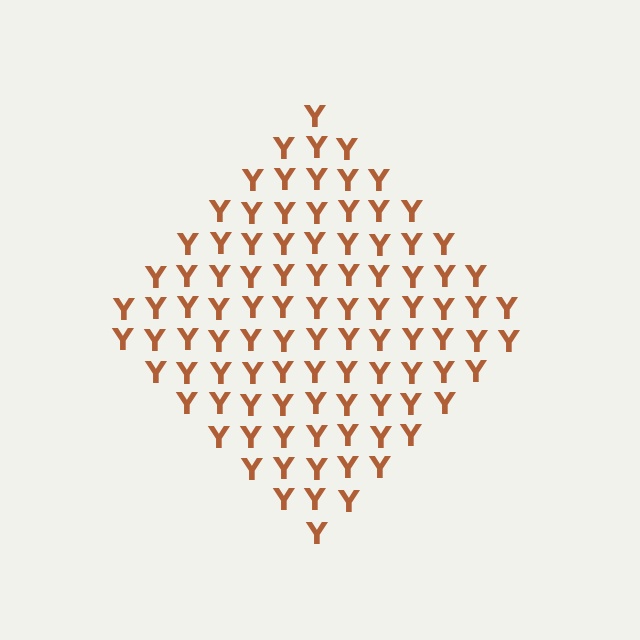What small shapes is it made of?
It is made of small letter Y's.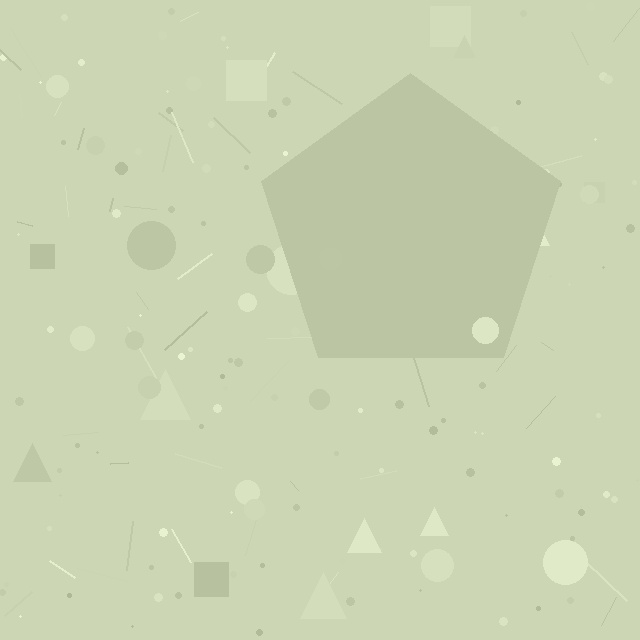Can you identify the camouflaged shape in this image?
The camouflaged shape is a pentagon.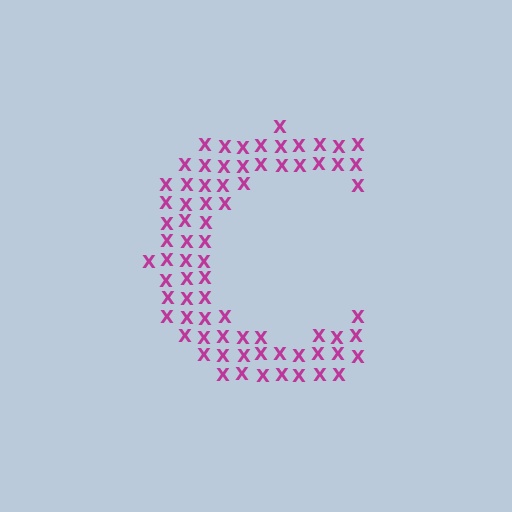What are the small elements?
The small elements are letter X's.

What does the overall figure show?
The overall figure shows the letter C.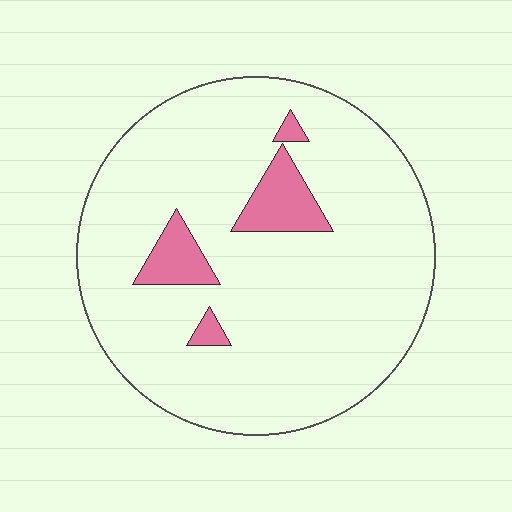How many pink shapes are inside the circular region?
4.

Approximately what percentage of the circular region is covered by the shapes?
Approximately 10%.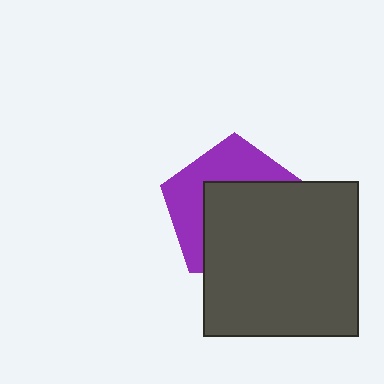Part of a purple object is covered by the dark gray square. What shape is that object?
It is a pentagon.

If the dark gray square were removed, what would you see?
You would see the complete purple pentagon.